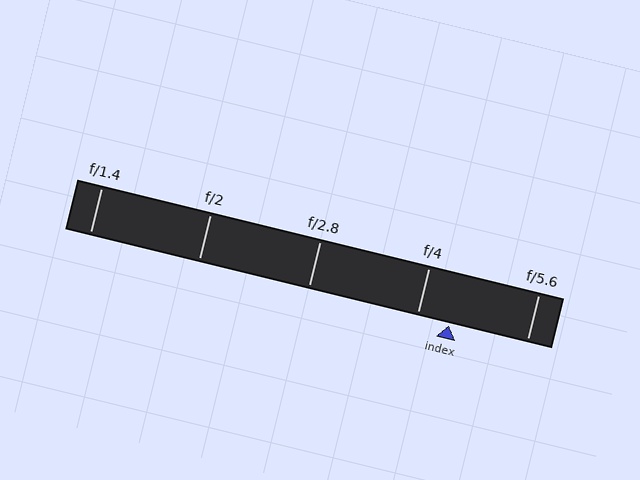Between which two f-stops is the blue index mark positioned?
The index mark is between f/4 and f/5.6.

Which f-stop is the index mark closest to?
The index mark is closest to f/4.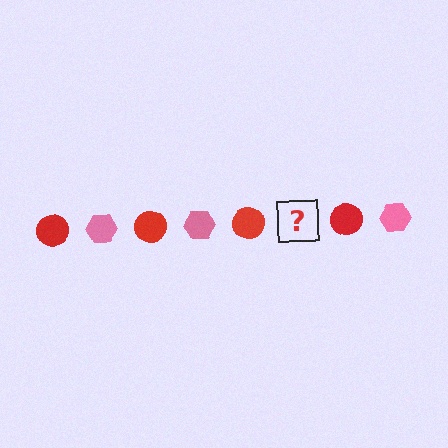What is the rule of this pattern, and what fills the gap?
The rule is that the pattern alternates between red circle and pink hexagon. The gap should be filled with a pink hexagon.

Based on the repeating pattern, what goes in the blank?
The blank should be a pink hexagon.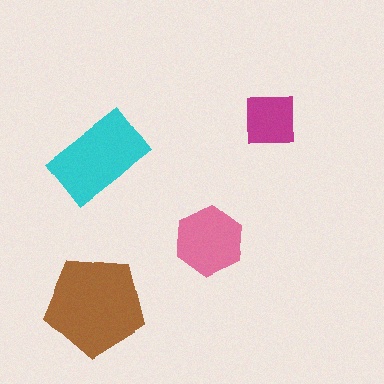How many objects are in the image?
There are 4 objects in the image.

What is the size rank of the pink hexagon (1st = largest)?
3rd.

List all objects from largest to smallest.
The brown pentagon, the cyan rectangle, the pink hexagon, the magenta square.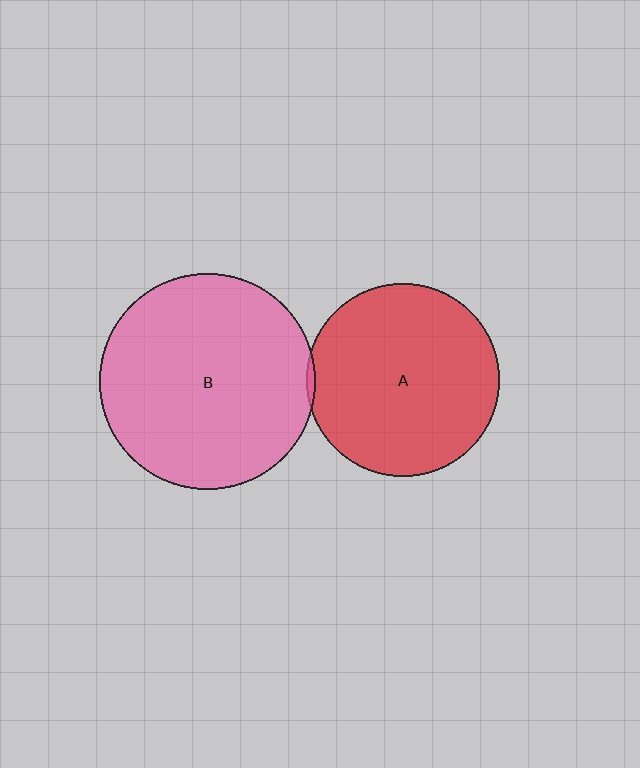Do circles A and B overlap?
Yes.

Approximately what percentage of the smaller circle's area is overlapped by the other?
Approximately 5%.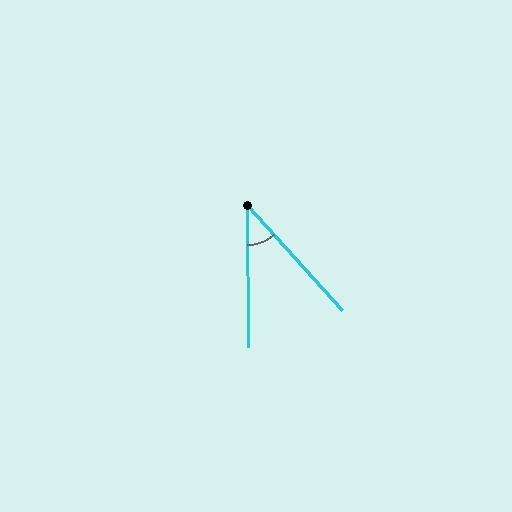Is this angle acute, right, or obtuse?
It is acute.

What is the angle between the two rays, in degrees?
Approximately 42 degrees.